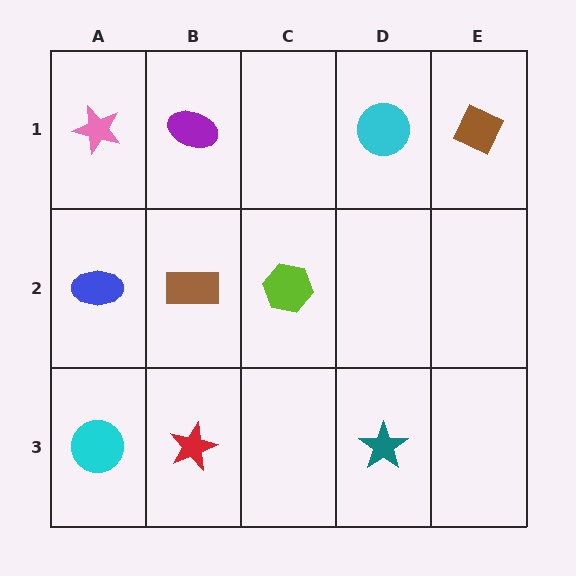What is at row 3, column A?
A cyan circle.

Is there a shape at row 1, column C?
No, that cell is empty.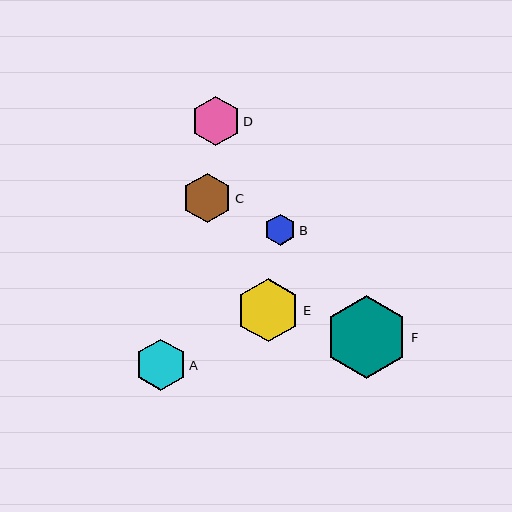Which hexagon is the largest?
Hexagon F is the largest with a size of approximately 83 pixels.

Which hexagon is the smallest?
Hexagon B is the smallest with a size of approximately 31 pixels.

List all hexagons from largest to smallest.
From largest to smallest: F, E, A, C, D, B.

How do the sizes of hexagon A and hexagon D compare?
Hexagon A and hexagon D are approximately the same size.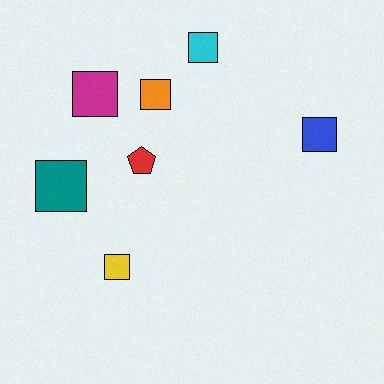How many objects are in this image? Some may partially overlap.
There are 7 objects.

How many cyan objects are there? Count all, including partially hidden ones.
There is 1 cyan object.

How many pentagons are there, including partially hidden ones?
There is 1 pentagon.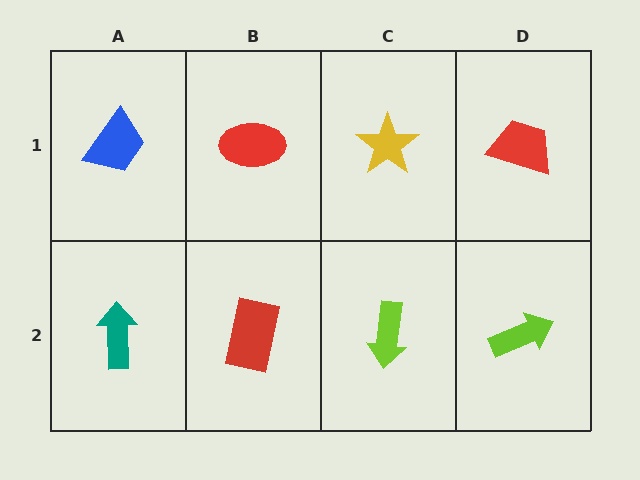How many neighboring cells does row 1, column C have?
3.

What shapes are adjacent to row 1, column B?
A red rectangle (row 2, column B), a blue trapezoid (row 1, column A), a yellow star (row 1, column C).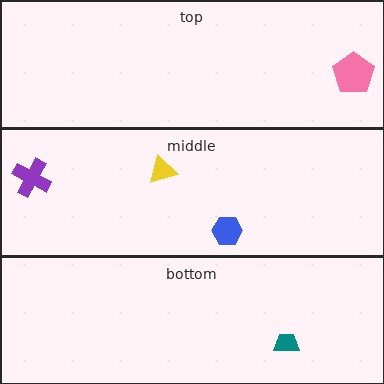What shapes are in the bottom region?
The teal trapezoid.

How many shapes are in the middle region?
3.